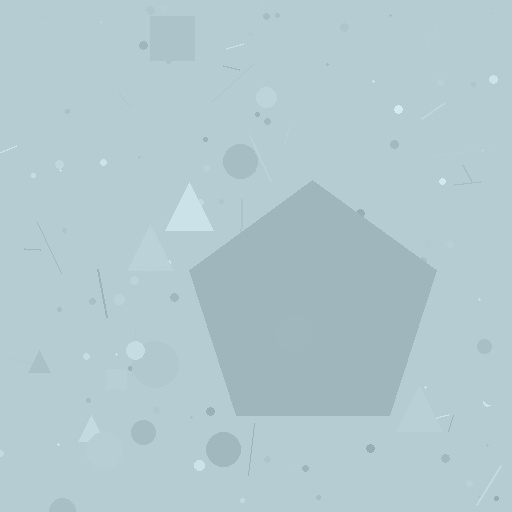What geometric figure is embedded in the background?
A pentagon is embedded in the background.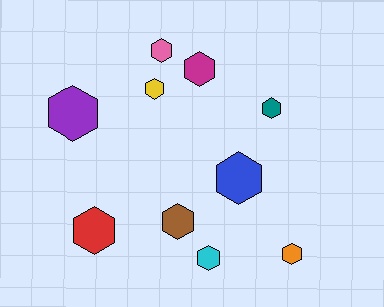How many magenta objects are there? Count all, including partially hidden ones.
There is 1 magenta object.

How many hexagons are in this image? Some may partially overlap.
There are 10 hexagons.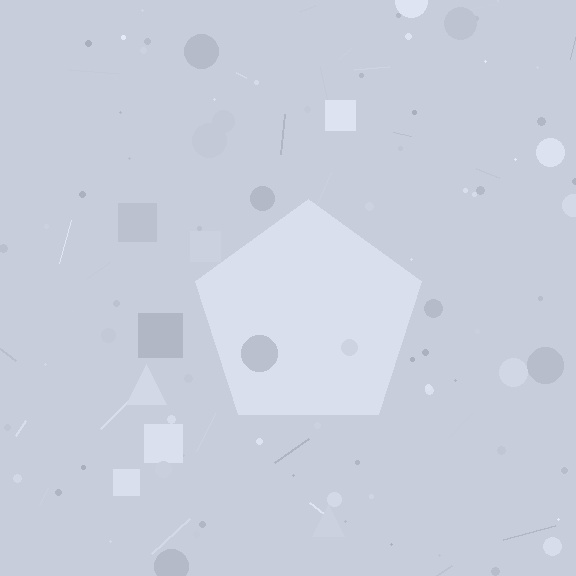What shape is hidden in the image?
A pentagon is hidden in the image.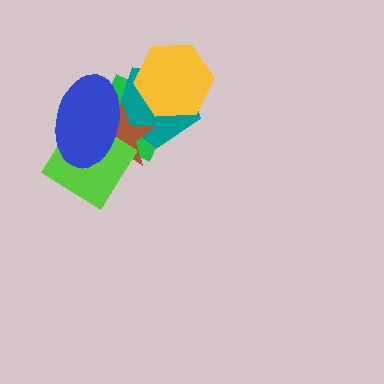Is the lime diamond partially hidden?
Yes, it is partially covered by another shape.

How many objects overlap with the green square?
5 objects overlap with the green square.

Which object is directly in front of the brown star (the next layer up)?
The lime diamond is directly in front of the brown star.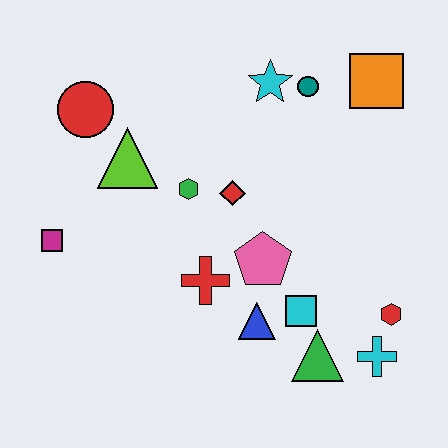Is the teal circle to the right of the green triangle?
No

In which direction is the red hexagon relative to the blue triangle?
The red hexagon is to the right of the blue triangle.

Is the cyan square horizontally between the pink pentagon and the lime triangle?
No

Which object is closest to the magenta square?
The lime triangle is closest to the magenta square.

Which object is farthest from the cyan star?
The cyan cross is farthest from the cyan star.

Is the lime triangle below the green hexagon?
No